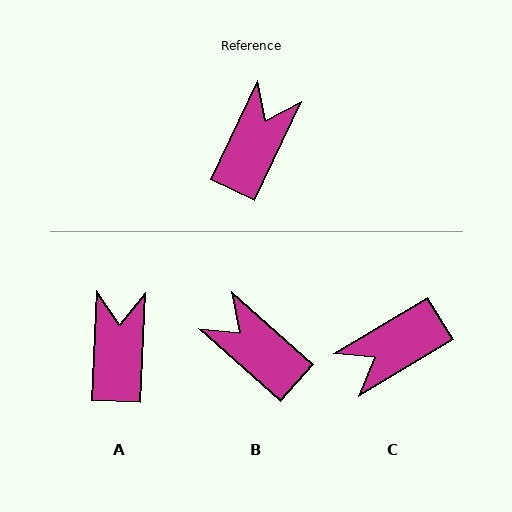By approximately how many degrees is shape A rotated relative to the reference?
Approximately 23 degrees counter-clockwise.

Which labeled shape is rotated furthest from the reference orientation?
C, about 146 degrees away.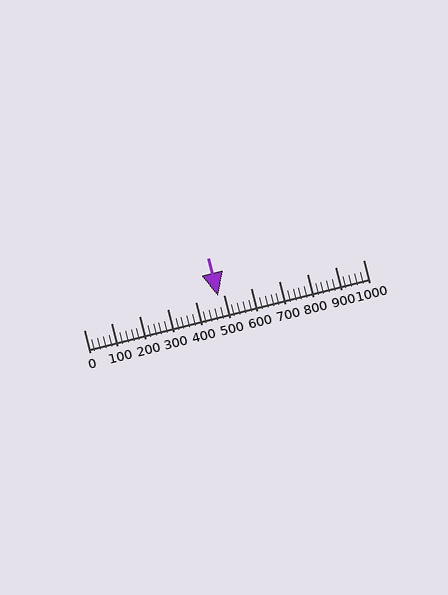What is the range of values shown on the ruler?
The ruler shows values from 0 to 1000.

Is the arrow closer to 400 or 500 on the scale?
The arrow is closer to 500.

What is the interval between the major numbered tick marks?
The major tick marks are spaced 100 units apart.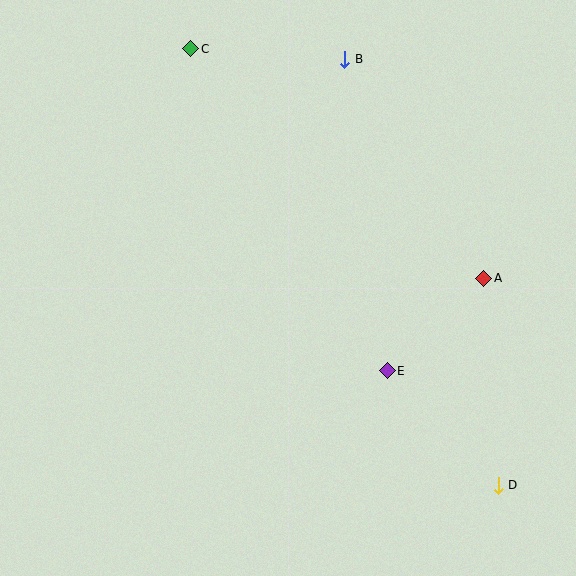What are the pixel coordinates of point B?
Point B is at (345, 59).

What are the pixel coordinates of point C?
Point C is at (191, 49).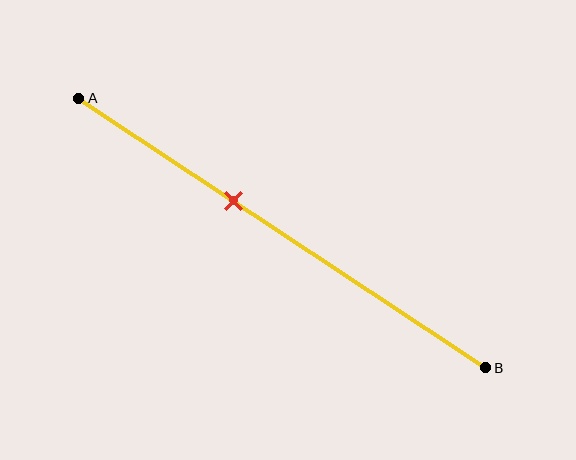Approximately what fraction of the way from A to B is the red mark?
The red mark is approximately 40% of the way from A to B.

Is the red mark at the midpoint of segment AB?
No, the mark is at about 40% from A, not at the 50% midpoint.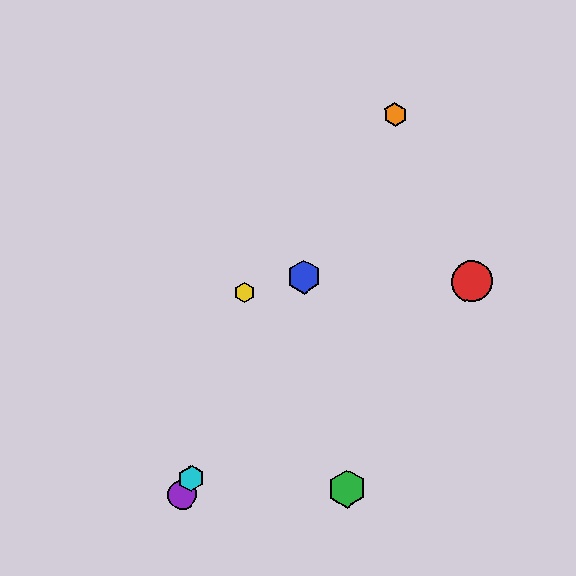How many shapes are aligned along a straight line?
4 shapes (the blue hexagon, the purple circle, the orange hexagon, the cyan hexagon) are aligned along a straight line.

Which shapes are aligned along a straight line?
The blue hexagon, the purple circle, the orange hexagon, the cyan hexagon are aligned along a straight line.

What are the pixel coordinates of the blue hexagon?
The blue hexagon is at (304, 277).